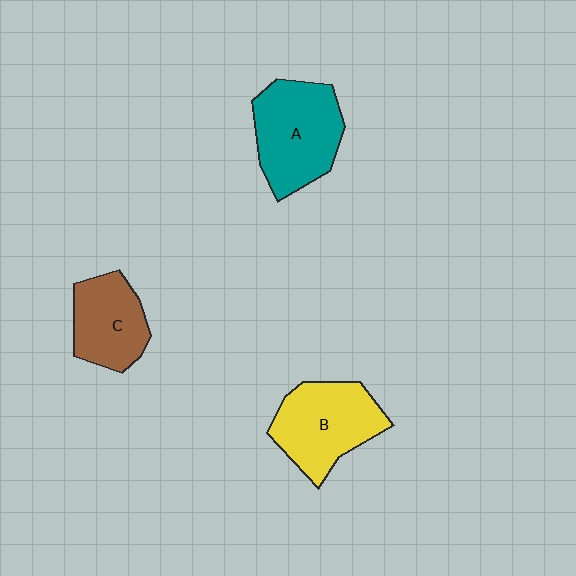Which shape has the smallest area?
Shape C (brown).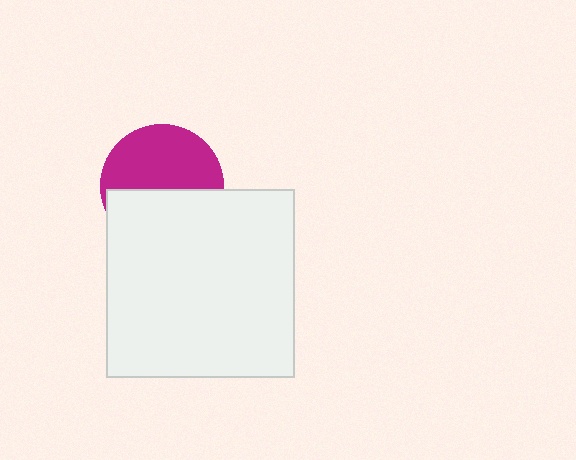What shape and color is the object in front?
The object in front is a white square.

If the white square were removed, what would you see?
You would see the complete magenta circle.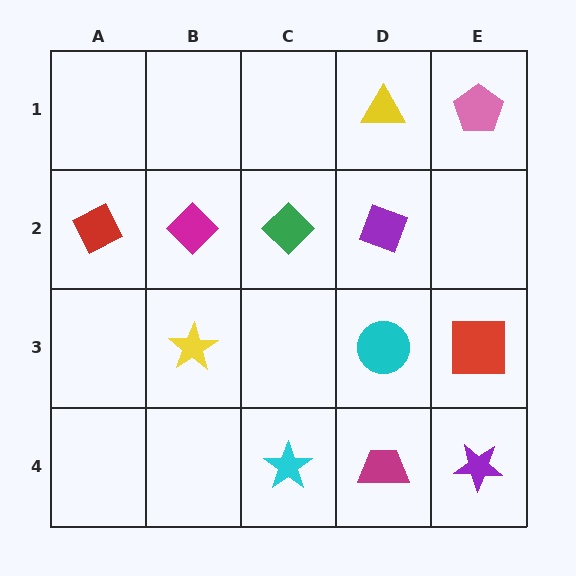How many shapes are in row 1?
2 shapes.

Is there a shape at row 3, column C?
No, that cell is empty.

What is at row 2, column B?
A magenta diamond.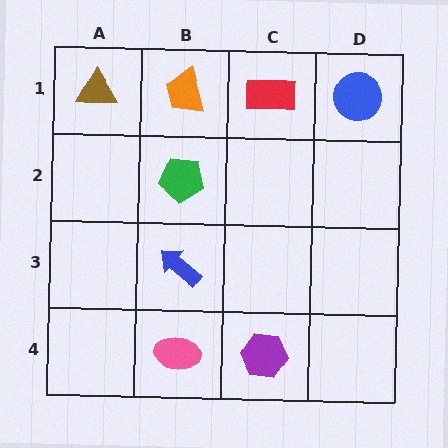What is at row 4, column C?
A purple hexagon.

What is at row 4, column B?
A pink ellipse.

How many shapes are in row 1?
4 shapes.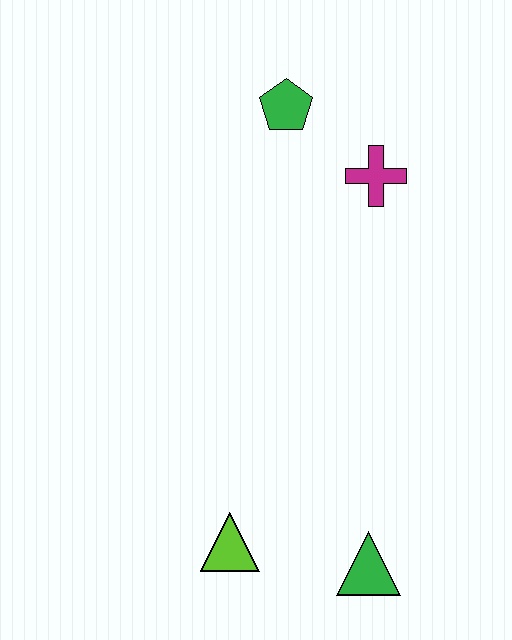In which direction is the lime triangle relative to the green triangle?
The lime triangle is to the left of the green triangle.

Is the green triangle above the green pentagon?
No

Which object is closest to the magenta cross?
The green pentagon is closest to the magenta cross.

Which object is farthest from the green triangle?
The green pentagon is farthest from the green triangle.